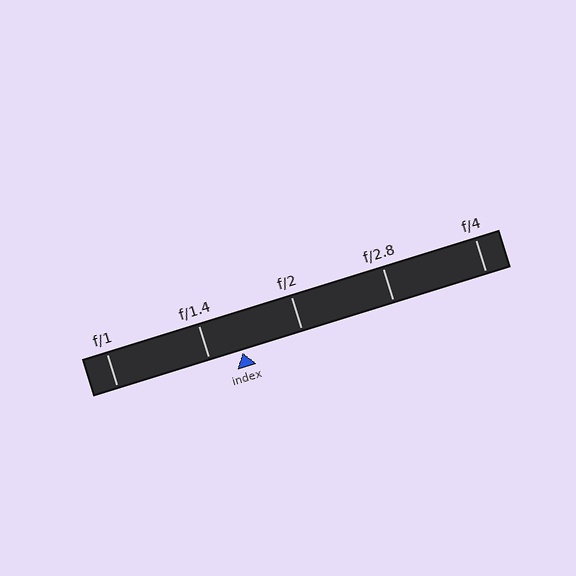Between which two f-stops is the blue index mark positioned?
The index mark is between f/1.4 and f/2.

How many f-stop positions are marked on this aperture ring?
There are 5 f-stop positions marked.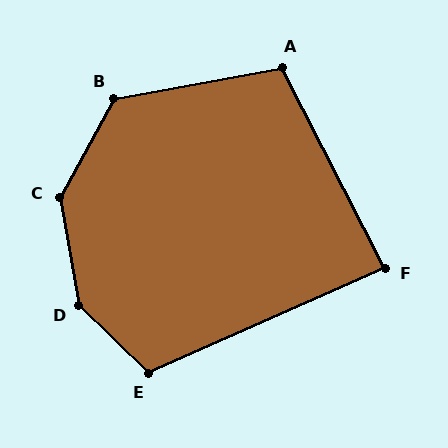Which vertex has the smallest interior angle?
F, at approximately 87 degrees.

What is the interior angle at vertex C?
Approximately 141 degrees (obtuse).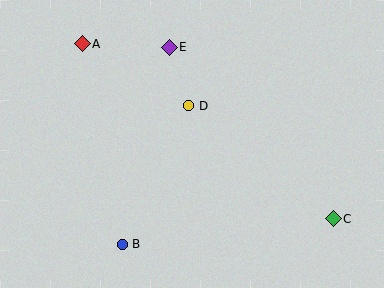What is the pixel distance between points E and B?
The distance between E and B is 202 pixels.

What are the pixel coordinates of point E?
Point E is at (169, 47).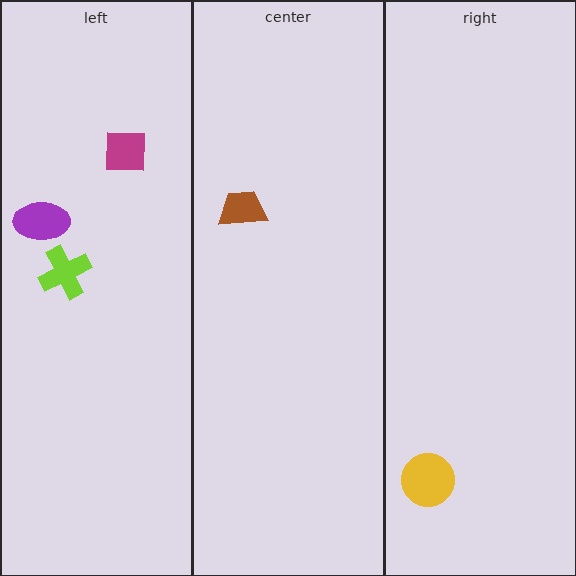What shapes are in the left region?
The lime cross, the magenta square, the purple ellipse.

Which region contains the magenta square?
The left region.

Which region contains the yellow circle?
The right region.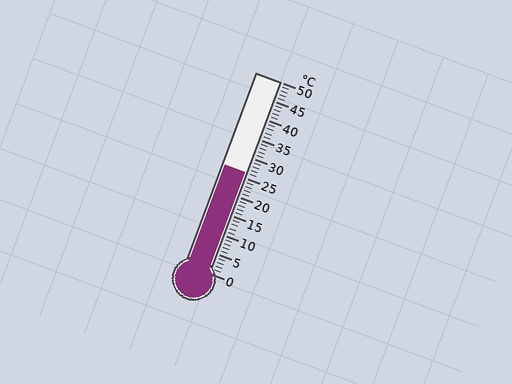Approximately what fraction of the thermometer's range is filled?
The thermometer is filled to approximately 50% of its range.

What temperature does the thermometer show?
The thermometer shows approximately 26°C.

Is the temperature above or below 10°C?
The temperature is above 10°C.